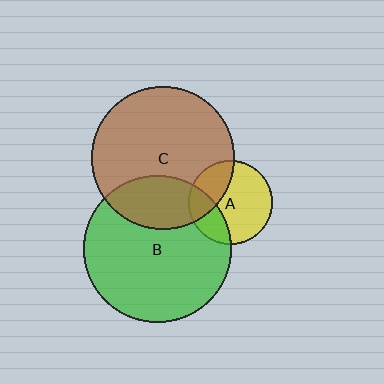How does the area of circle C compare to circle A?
Approximately 2.9 times.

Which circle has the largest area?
Circle B (green).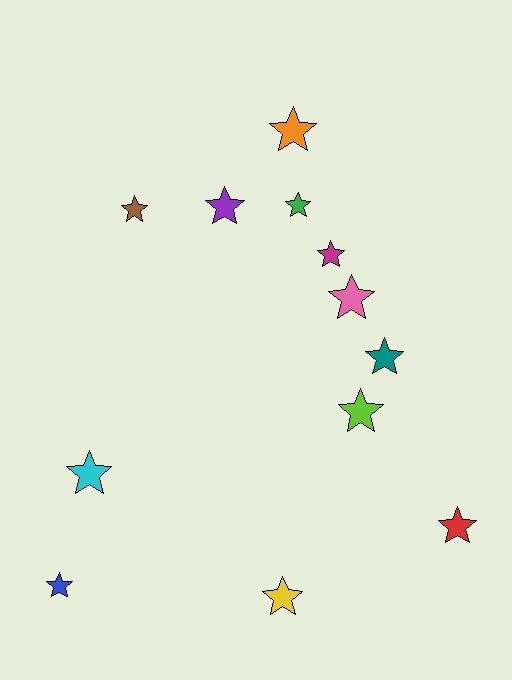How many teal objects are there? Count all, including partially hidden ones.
There is 1 teal object.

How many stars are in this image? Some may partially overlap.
There are 12 stars.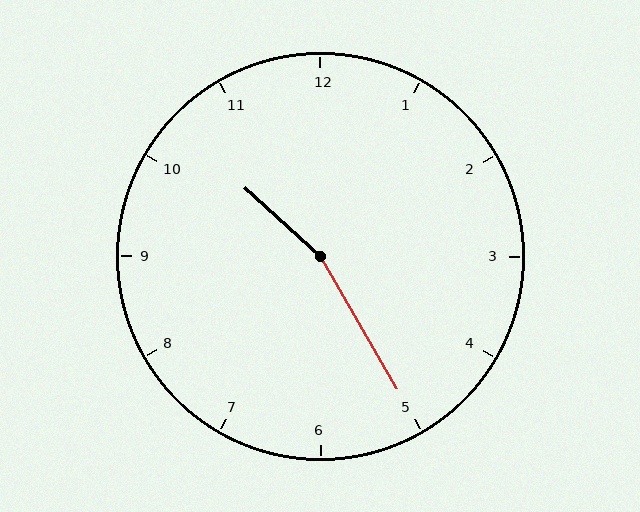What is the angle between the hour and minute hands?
Approximately 162 degrees.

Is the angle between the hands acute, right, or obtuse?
It is obtuse.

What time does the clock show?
10:25.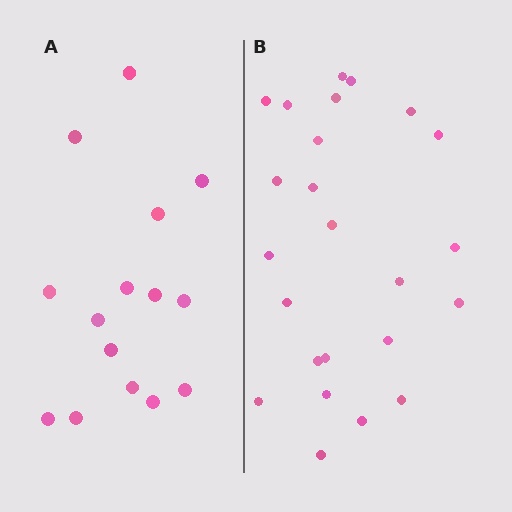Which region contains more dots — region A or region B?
Region B (the right region) has more dots.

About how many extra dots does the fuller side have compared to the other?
Region B has roughly 8 or so more dots than region A.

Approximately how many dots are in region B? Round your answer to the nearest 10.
About 20 dots. (The exact count is 24, which rounds to 20.)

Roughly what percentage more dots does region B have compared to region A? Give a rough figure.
About 60% more.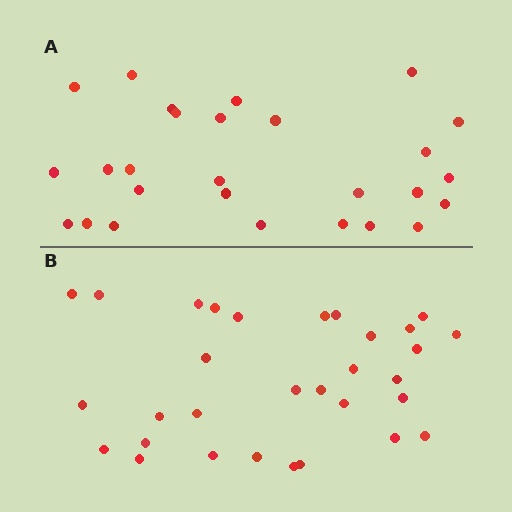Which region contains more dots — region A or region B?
Region B (the bottom region) has more dots.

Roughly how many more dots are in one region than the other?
Region B has about 4 more dots than region A.